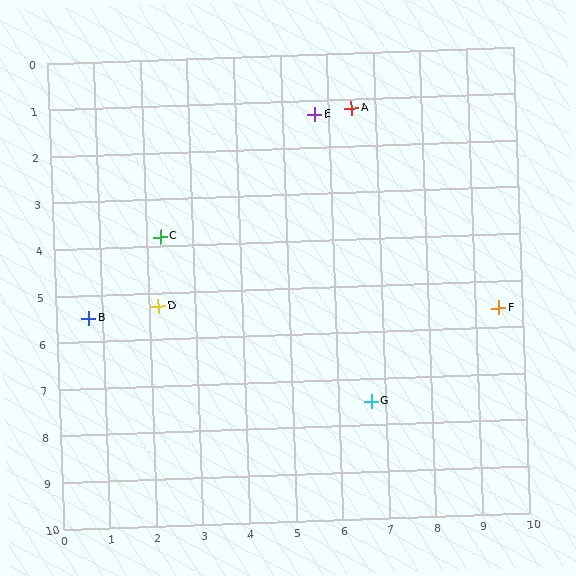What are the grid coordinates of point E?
Point E is at approximately (5.7, 1.3).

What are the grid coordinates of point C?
Point C is at approximately (2.3, 3.8).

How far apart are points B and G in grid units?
Points B and G are about 6.3 grid units apart.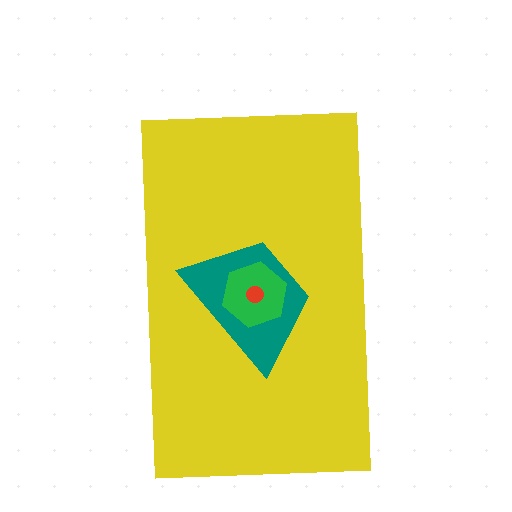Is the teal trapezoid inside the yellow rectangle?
Yes.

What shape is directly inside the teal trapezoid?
The green hexagon.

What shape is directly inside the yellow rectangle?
The teal trapezoid.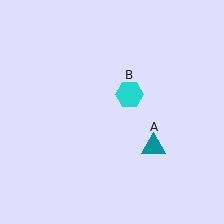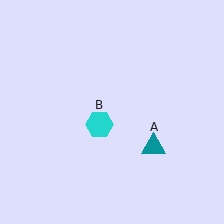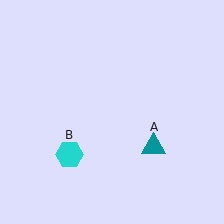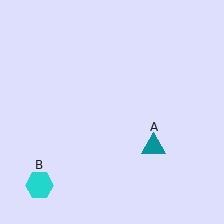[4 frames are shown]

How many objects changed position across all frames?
1 object changed position: cyan hexagon (object B).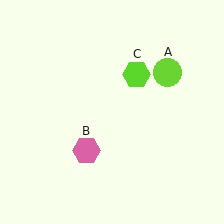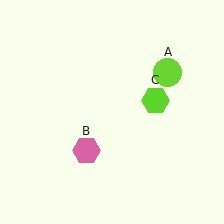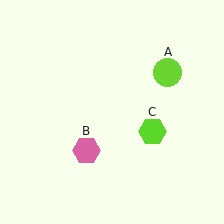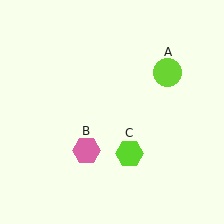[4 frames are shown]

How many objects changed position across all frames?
1 object changed position: lime hexagon (object C).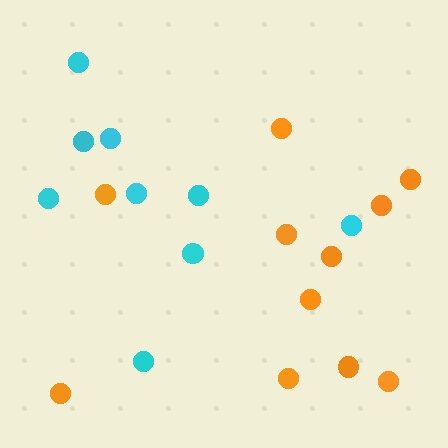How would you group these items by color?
There are 2 groups: one group of orange circles (11) and one group of cyan circles (9).